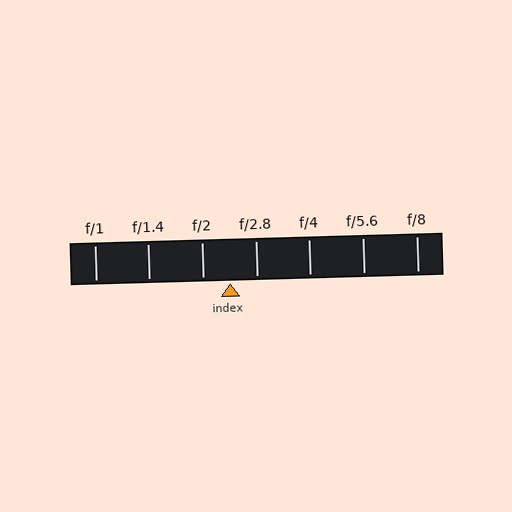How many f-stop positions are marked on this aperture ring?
There are 7 f-stop positions marked.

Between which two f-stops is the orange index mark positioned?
The index mark is between f/2 and f/2.8.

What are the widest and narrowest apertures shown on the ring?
The widest aperture shown is f/1 and the narrowest is f/8.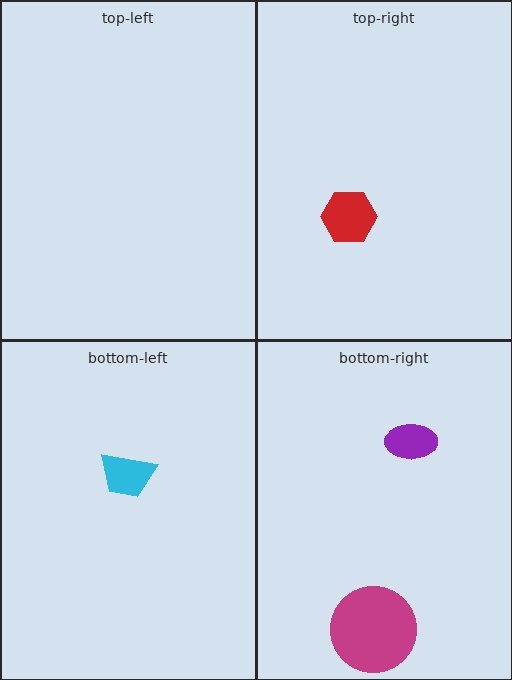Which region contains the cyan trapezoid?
The bottom-left region.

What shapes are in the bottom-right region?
The purple ellipse, the magenta circle.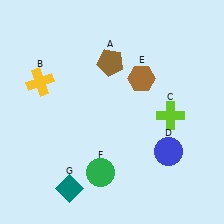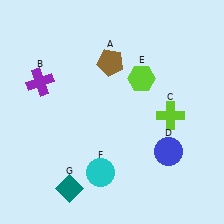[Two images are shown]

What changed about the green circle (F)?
In Image 1, F is green. In Image 2, it changed to cyan.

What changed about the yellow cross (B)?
In Image 1, B is yellow. In Image 2, it changed to purple.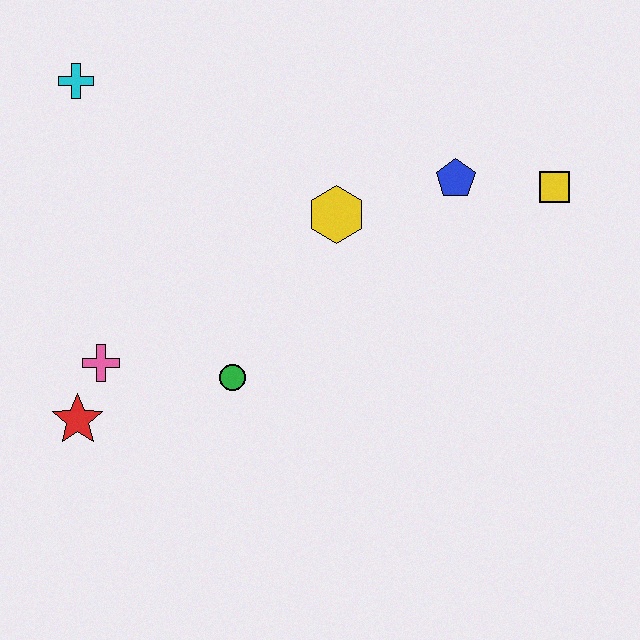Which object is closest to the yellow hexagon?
The blue pentagon is closest to the yellow hexagon.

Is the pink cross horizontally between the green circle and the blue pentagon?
No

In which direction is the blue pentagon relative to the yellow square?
The blue pentagon is to the left of the yellow square.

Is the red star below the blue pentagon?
Yes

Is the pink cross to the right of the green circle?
No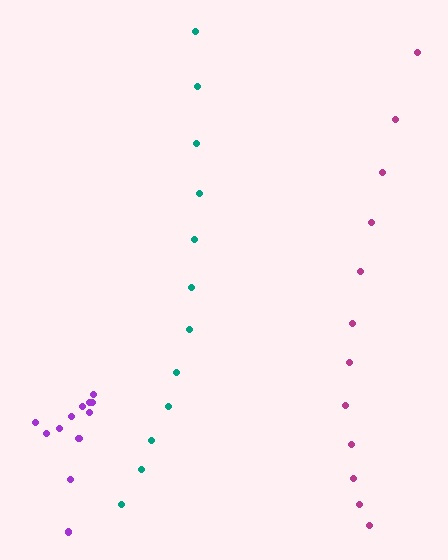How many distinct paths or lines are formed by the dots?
There are 3 distinct paths.